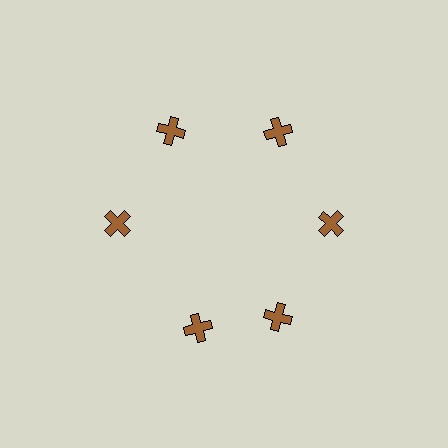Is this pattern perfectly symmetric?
No. The 6 brown crosses are arranged in a ring, but one element near the 7 o'clock position is rotated out of alignment along the ring, breaking the 6-fold rotational symmetry.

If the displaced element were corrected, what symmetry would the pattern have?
It would have 6-fold rotational symmetry — the pattern would map onto itself every 60 degrees.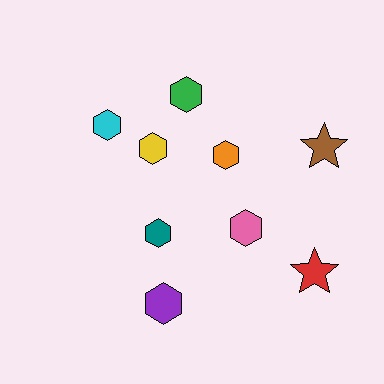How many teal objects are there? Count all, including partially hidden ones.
There is 1 teal object.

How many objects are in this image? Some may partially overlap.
There are 9 objects.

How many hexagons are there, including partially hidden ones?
There are 7 hexagons.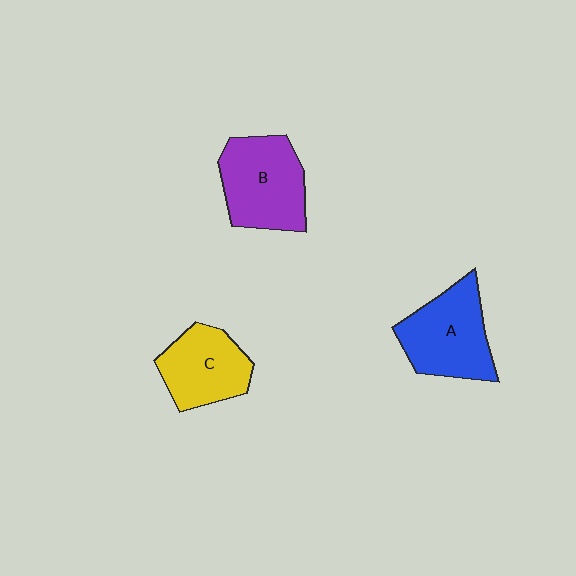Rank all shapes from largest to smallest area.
From largest to smallest: B (purple), A (blue), C (yellow).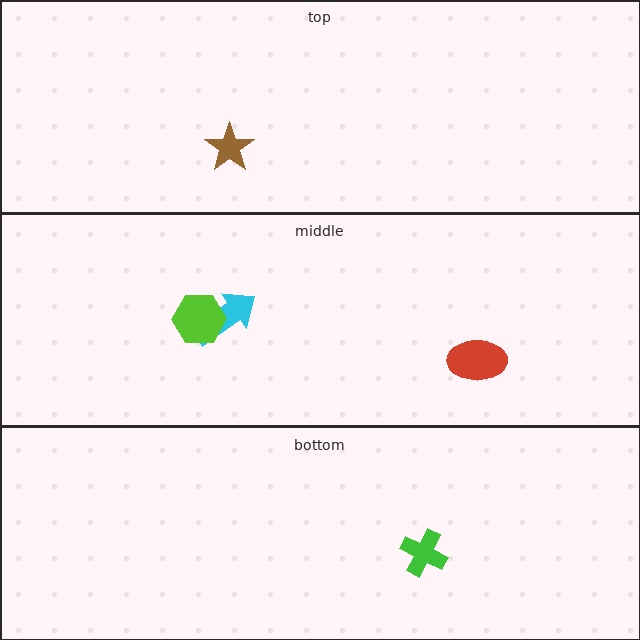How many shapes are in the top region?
1.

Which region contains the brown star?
The top region.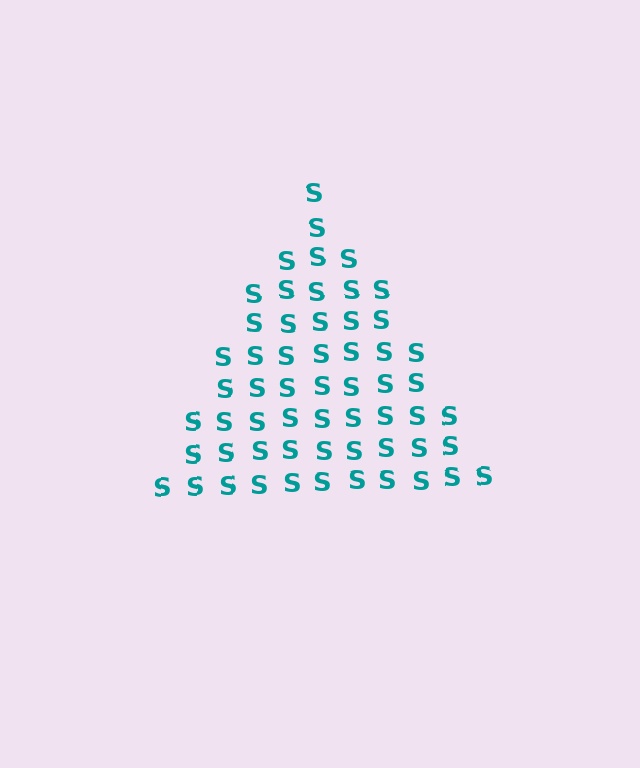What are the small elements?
The small elements are letter S's.